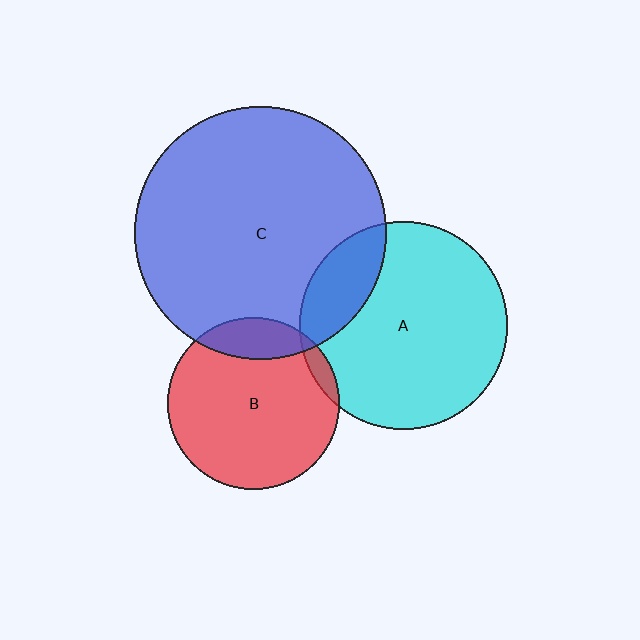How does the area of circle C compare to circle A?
Approximately 1.5 times.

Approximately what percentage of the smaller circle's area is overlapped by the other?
Approximately 15%.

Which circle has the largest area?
Circle C (blue).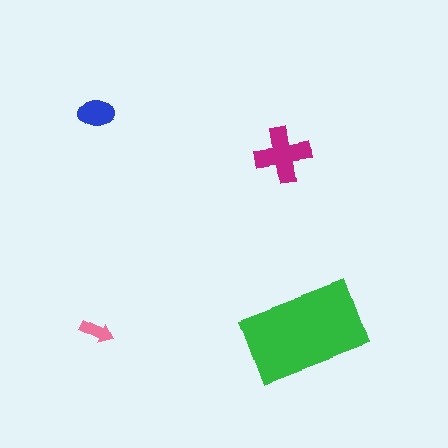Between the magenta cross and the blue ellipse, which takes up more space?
The magenta cross.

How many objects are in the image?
There are 4 objects in the image.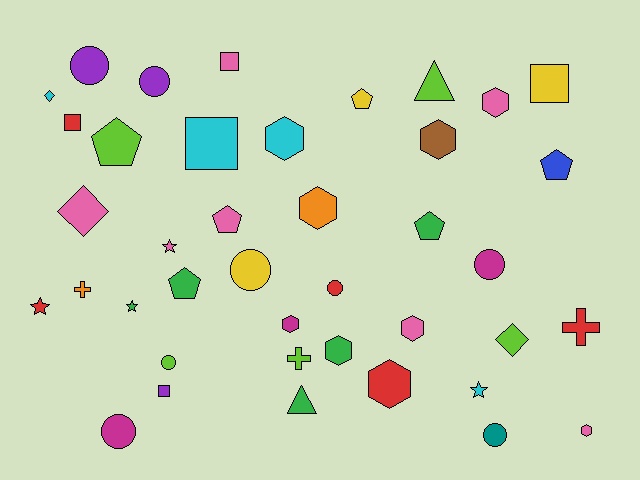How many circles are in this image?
There are 8 circles.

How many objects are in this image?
There are 40 objects.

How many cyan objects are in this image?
There are 4 cyan objects.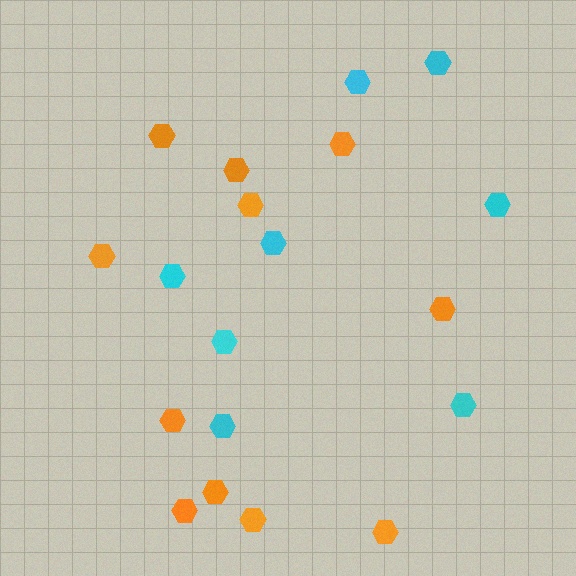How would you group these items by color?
There are 2 groups: one group of orange hexagons (11) and one group of cyan hexagons (8).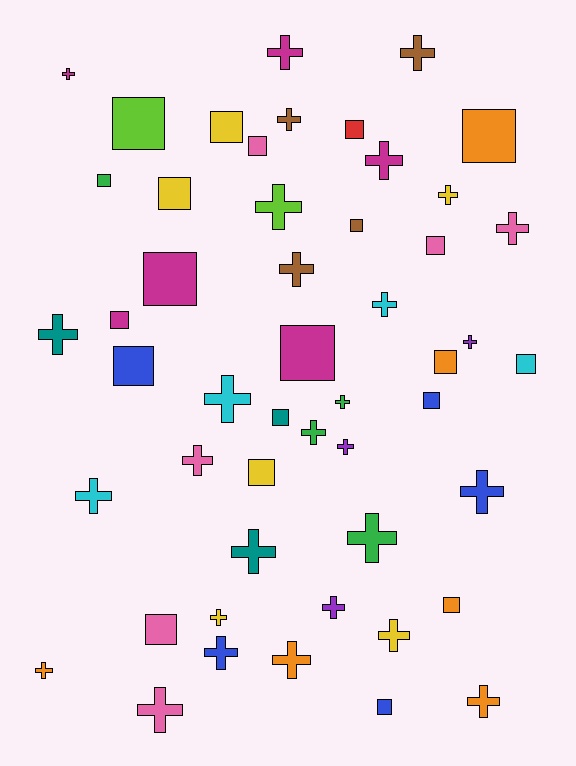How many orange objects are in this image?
There are 6 orange objects.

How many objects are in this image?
There are 50 objects.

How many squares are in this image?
There are 21 squares.